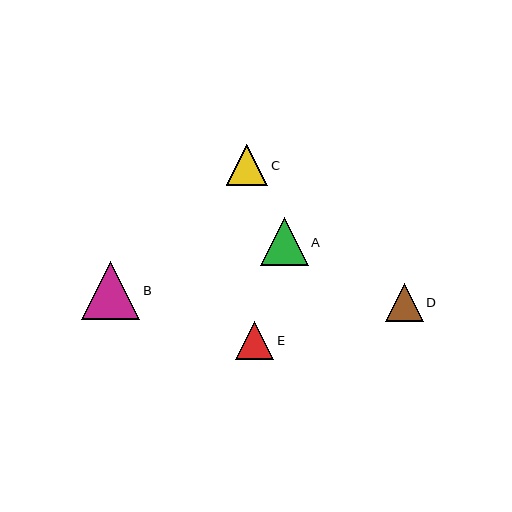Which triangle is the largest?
Triangle B is the largest with a size of approximately 58 pixels.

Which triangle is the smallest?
Triangle D is the smallest with a size of approximately 37 pixels.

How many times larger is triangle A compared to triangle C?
Triangle A is approximately 1.2 times the size of triangle C.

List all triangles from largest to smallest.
From largest to smallest: B, A, C, E, D.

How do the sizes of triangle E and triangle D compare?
Triangle E and triangle D are approximately the same size.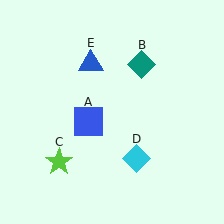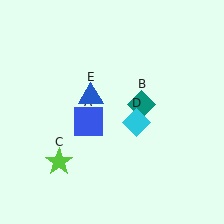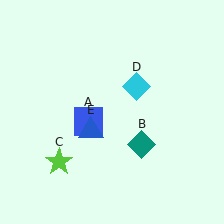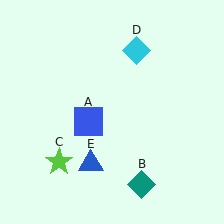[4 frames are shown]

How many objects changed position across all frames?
3 objects changed position: teal diamond (object B), cyan diamond (object D), blue triangle (object E).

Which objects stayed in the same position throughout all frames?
Blue square (object A) and lime star (object C) remained stationary.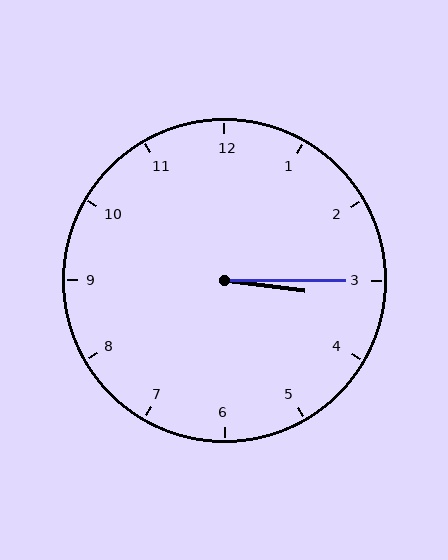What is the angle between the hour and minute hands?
Approximately 8 degrees.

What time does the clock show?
3:15.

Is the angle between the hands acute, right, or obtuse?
It is acute.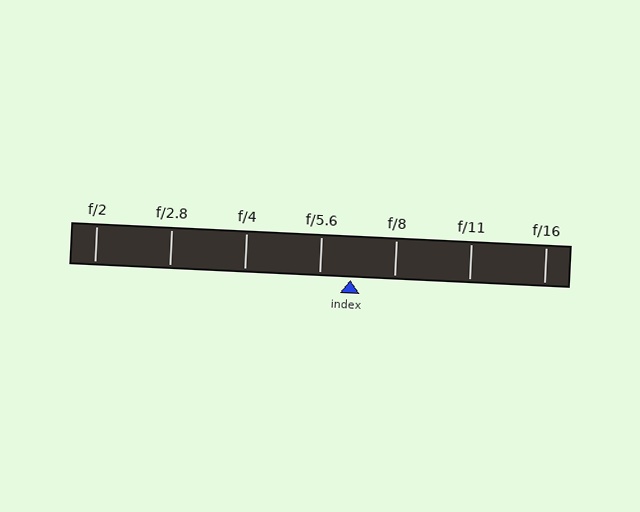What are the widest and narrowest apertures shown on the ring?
The widest aperture shown is f/2 and the narrowest is f/16.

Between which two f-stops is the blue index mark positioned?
The index mark is between f/5.6 and f/8.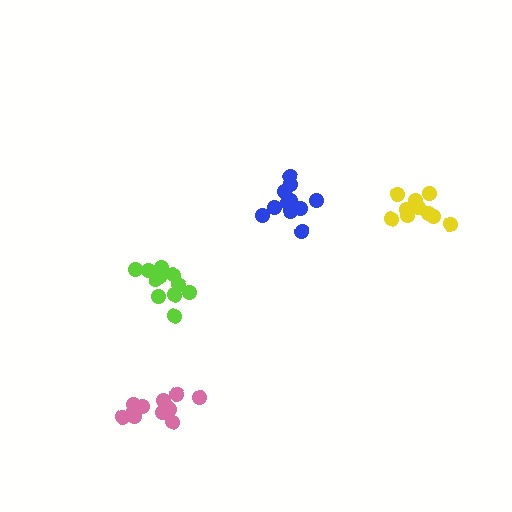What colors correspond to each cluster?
The clusters are colored: lime, blue, pink, yellow.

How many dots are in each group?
Group 1: 11 dots, Group 2: 11 dots, Group 3: 11 dots, Group 4: 10 dots (43 total).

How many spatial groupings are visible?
There are 4 spatial groupings.